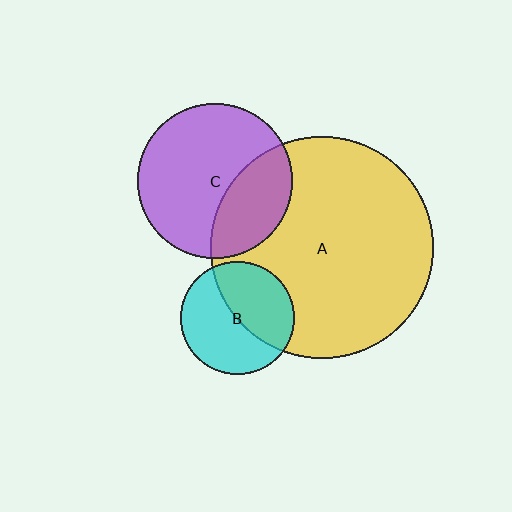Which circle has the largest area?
Circle A (yellow).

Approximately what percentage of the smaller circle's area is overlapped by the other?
Approximately 30%.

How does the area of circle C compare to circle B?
Approximately 1.9 times.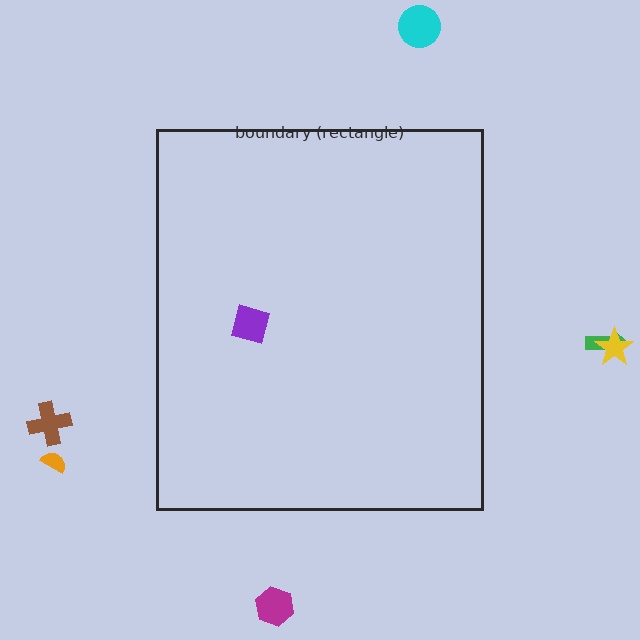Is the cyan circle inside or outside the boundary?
Outside.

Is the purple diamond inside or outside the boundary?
Inside.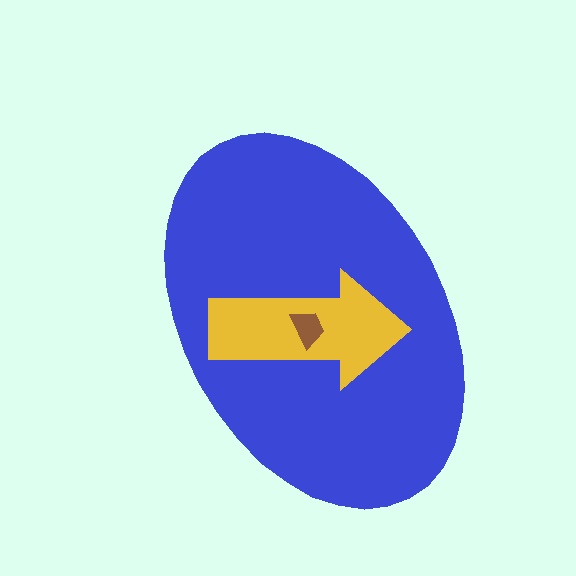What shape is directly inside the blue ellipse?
The yellow arrow.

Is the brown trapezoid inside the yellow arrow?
Yes.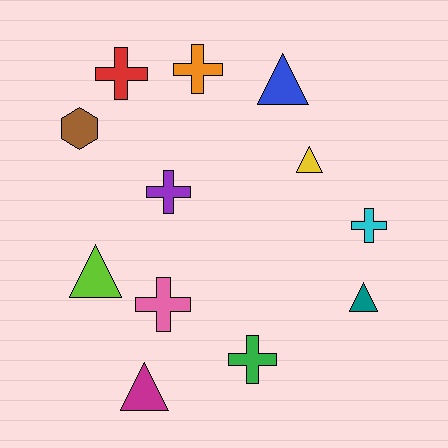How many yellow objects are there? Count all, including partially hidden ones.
There is 1 yellow object.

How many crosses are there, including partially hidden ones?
There are 6 crosses.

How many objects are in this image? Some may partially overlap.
There are 12 objects.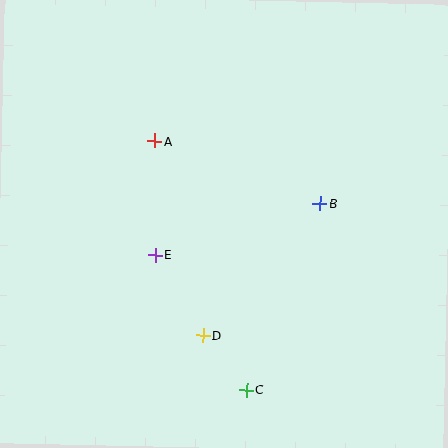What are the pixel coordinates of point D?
Point D is at (203, 335).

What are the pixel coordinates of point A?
Point A is at (155, 141).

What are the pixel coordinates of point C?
Point C is at (247, 390).